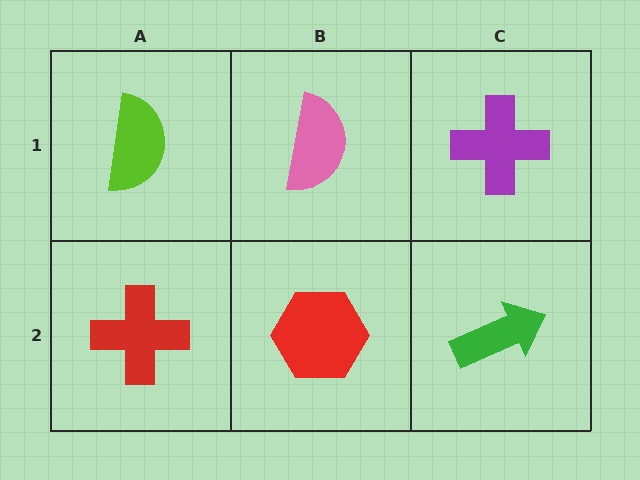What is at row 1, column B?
A pink semicircle.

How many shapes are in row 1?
3 shapes.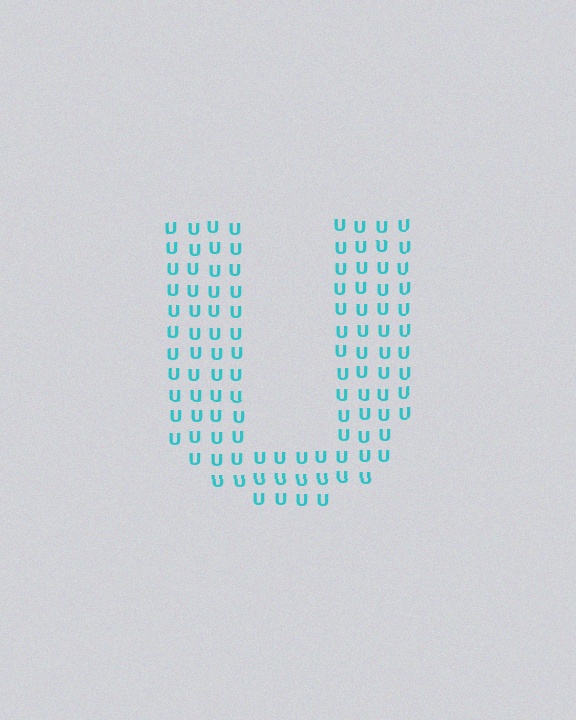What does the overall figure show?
The overall figure shows the letter U.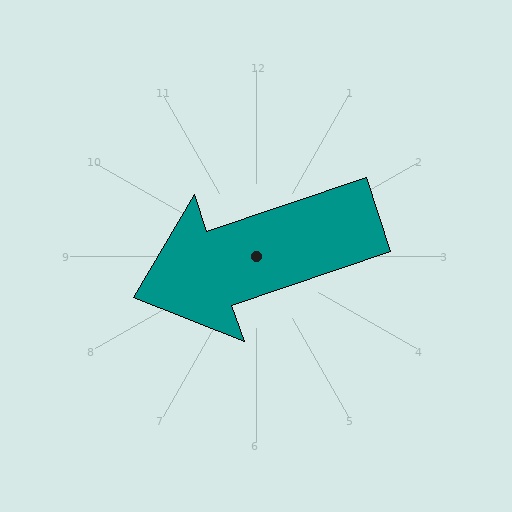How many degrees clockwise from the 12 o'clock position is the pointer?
Approximately 251 degrees.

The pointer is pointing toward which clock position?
Roughly 8 o'clock.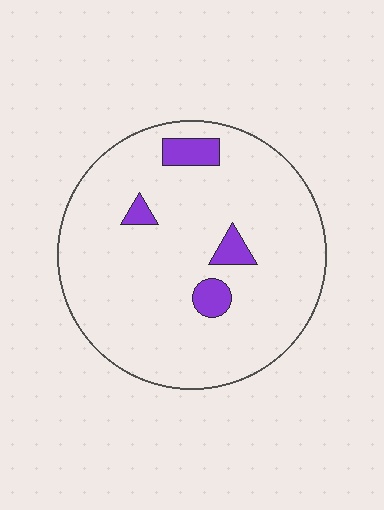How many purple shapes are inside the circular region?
4.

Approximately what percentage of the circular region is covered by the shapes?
Approximately 10%.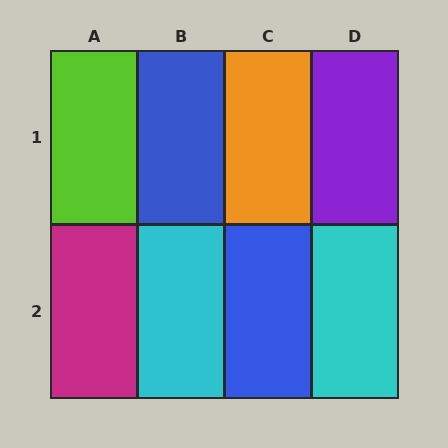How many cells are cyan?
2 cells are cyan.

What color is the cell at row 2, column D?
Cyan.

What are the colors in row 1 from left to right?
Lime, blue, orange, purple.